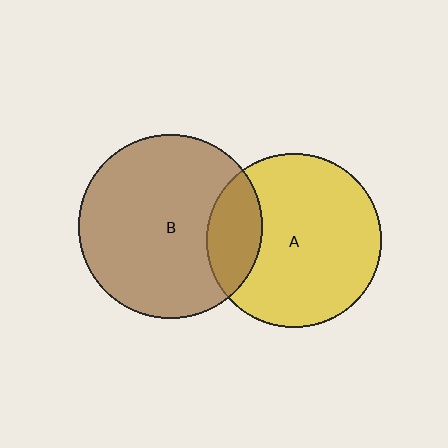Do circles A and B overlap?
Yes.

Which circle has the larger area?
Circle B (brown).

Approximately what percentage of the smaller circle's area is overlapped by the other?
Approximately 20%.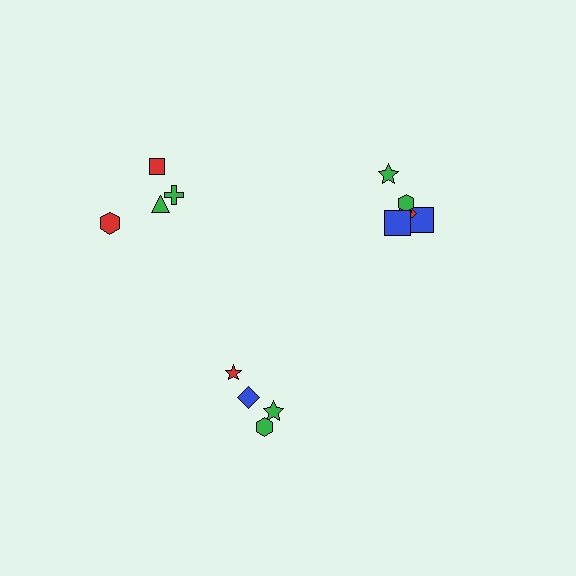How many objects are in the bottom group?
There are 4 objects.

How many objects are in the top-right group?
There are 6 objects.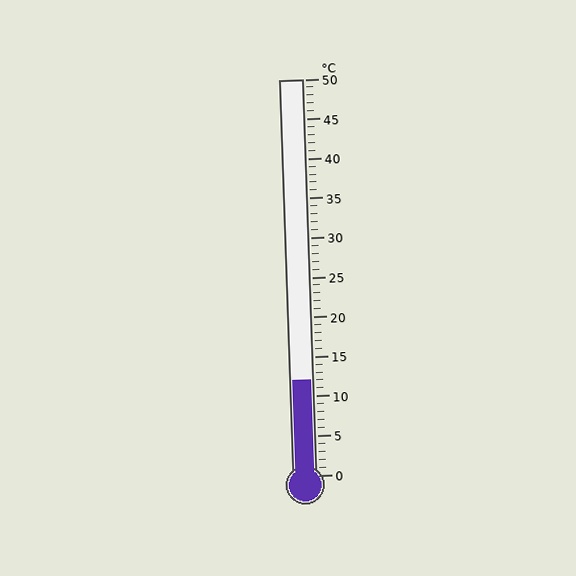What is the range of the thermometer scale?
The thermometer scale ranges from 0°C to 50°C.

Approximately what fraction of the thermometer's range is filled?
The thermometer is filled to approximately 25% of its range.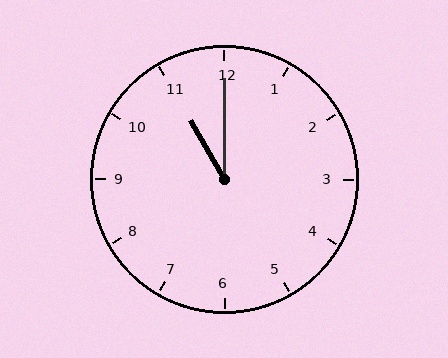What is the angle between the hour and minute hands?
Approximately 30 degrees.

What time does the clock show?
11:00.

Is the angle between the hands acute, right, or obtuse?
It is acute.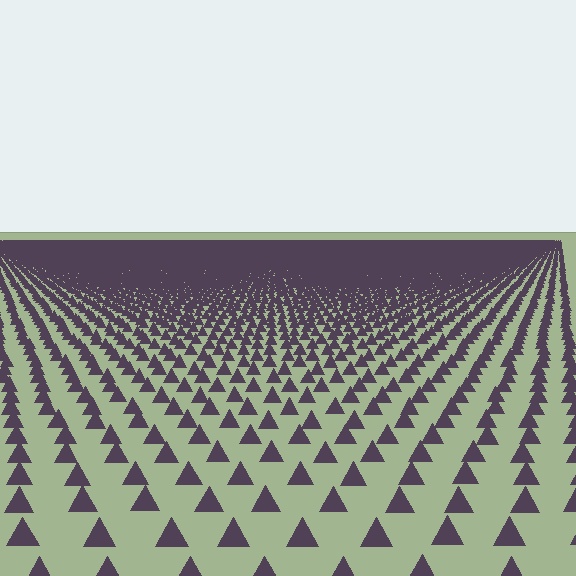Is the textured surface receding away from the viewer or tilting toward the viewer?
The surface is receding away from the viewer. Texture elements get smaller and denser toward the top.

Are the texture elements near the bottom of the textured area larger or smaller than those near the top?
Larger. Near the bottom, elements are closer to the viewer and appear at a bigger on-screen size.